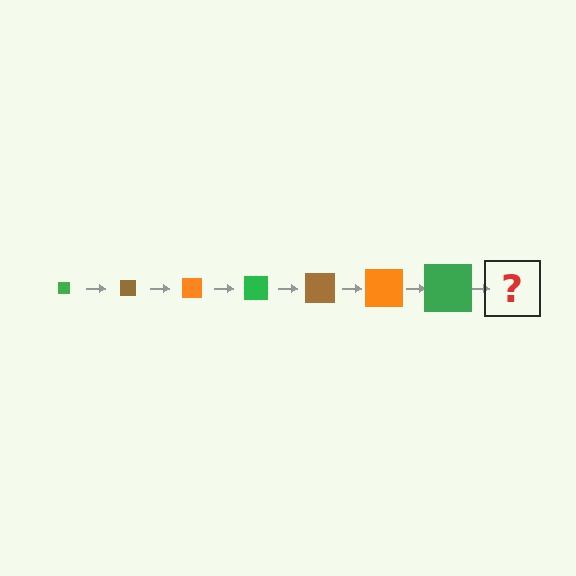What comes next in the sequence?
The next element should be a brown square, larger than the previous one.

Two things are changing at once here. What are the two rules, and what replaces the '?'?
The two rules are that the square grows larger each step and the color cycles through green, brown, and orange. The '?' should be a brown square, larger than the previous one.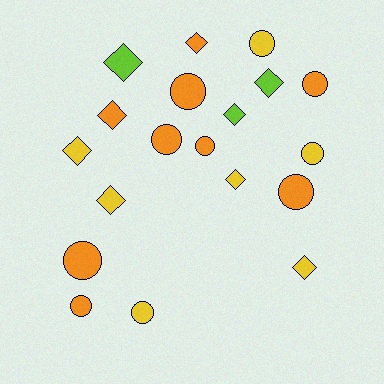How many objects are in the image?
There are 19 objects.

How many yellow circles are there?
There are 3 yellow circles.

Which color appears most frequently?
Orange, with 9 objects.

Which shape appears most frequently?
Circle, with 10 objects.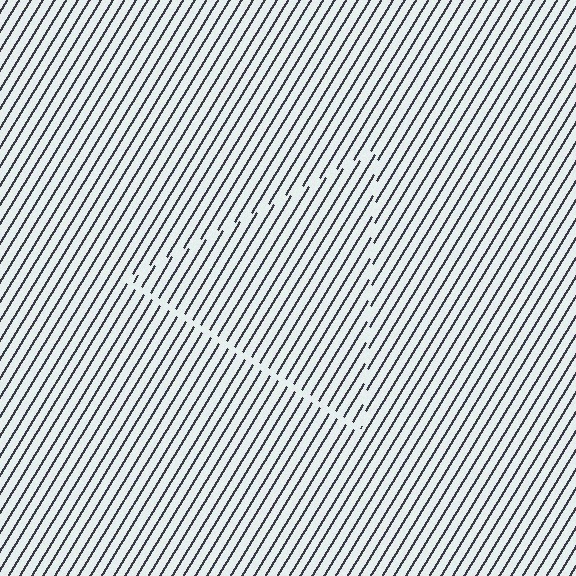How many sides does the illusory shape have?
3 sides — the line-ends trace a triangle.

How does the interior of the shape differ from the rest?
The interior of the shape contains the same grating, shifted by half a period — the contour is defined by the phase discontinuity where line-ends from the inner and outer gratings abut.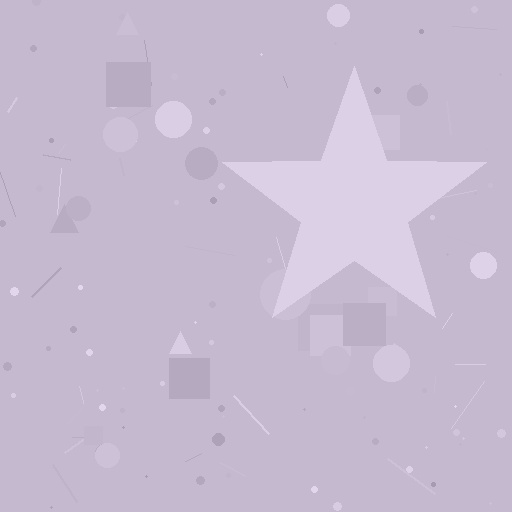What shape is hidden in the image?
A star is hidden in the image.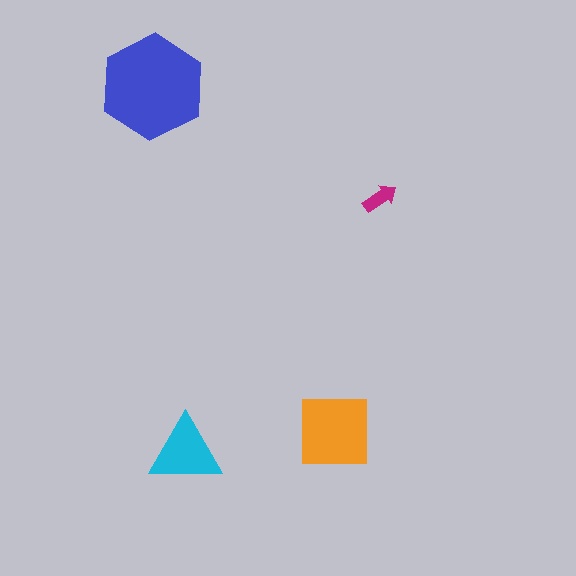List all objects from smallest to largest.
The magenta arrow, the cyan triangle, the orange square, the blue hexagon.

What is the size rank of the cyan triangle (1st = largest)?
3rd.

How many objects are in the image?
There are 4 objects in the image.